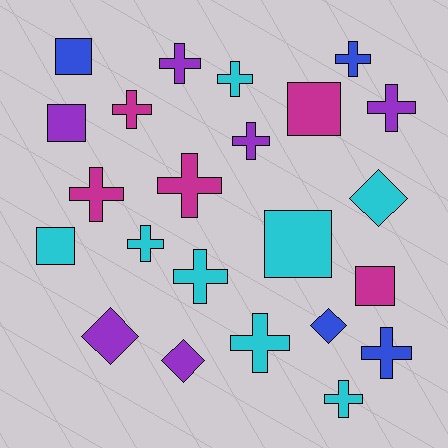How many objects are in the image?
There are 23 objects.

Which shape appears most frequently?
Cross, with 13 objects.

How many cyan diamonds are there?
There is 1 cyan diamond.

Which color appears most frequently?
Cyan, with 8 objects.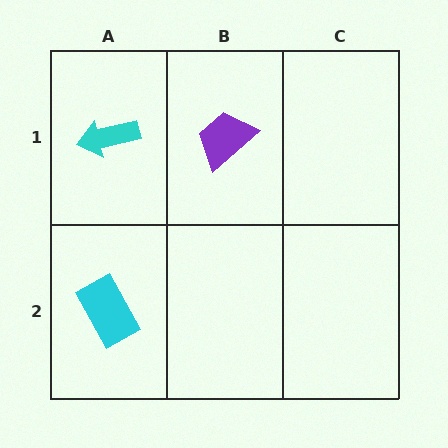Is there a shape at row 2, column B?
No, that cell is empty.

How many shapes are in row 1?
2 shapes.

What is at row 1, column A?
A cyan arrow.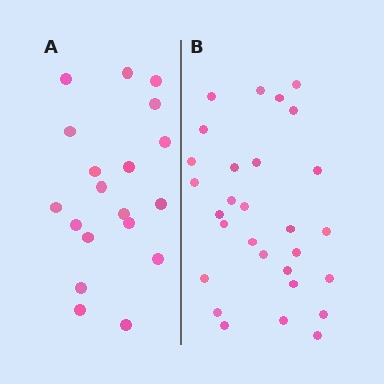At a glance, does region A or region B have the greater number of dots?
Region B (the right region) has more dots.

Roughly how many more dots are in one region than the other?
Region B has roughly 10 or so more dots than region A.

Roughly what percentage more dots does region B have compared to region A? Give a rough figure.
About 55% more.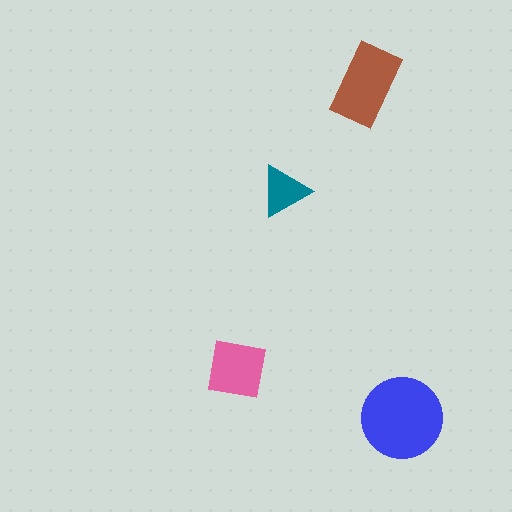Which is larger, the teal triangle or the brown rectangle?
The brown rectangle.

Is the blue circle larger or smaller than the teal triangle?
Larger.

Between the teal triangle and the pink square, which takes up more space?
The pink square.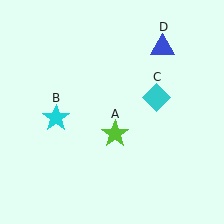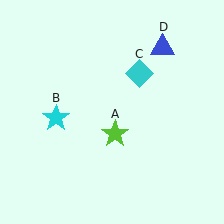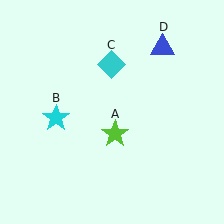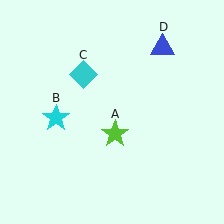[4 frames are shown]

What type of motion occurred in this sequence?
The cyan diamond (object C) rotated counterclockwise around the center of the scene.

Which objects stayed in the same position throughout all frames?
Lime star (object A) and cyan star (object B) and blue triangle (object D) remained stationary.